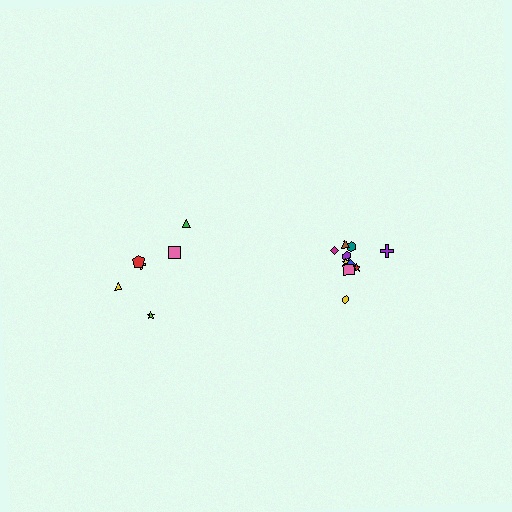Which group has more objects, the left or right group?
The right group.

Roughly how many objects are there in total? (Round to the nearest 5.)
Roughly 15 objects in total.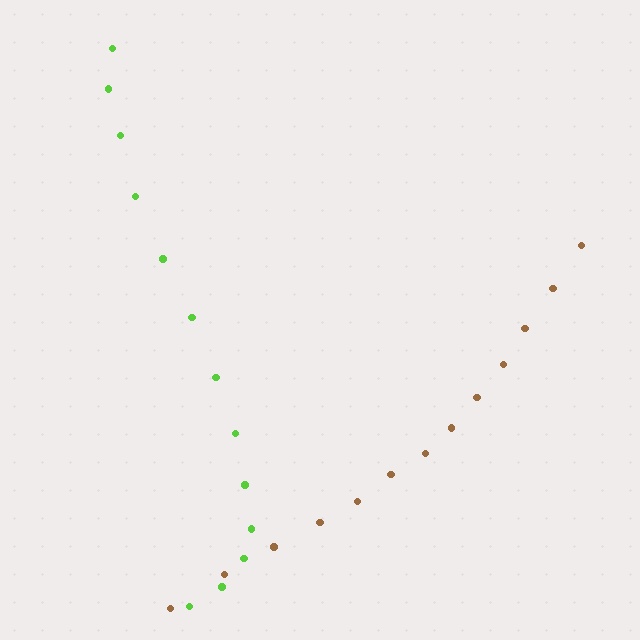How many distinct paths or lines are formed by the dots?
There are 2 distinct paths.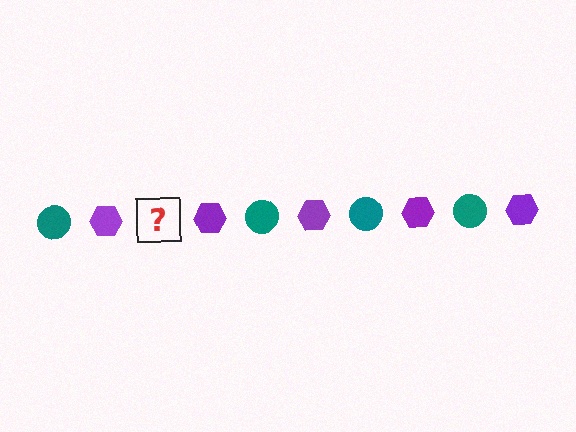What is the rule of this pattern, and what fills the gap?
The rule is that the pattern alternates between teal circle and purple hexagon. The gap should be filled with a teal circle.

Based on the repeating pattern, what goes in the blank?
The blank should be a teal circle.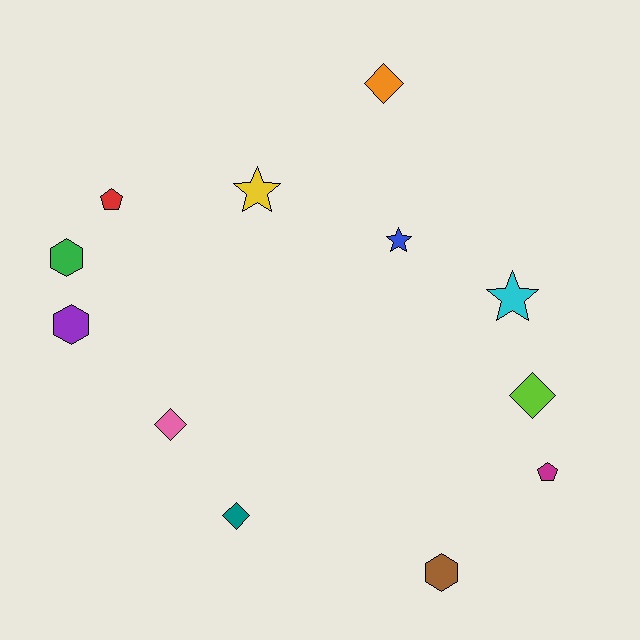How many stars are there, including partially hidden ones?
There are 3 stars.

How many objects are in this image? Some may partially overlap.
There are 12 objects.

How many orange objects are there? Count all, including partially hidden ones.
There is 1 orange object.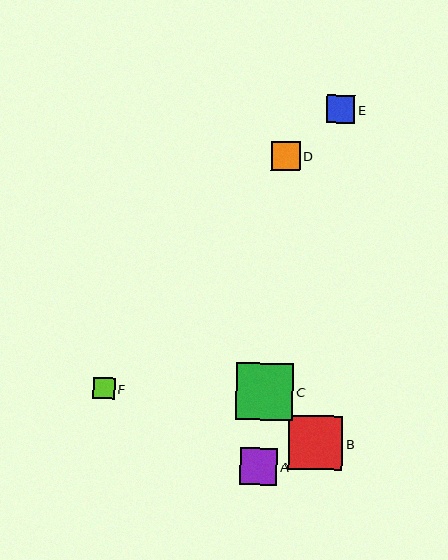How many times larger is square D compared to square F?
Square D is approximately 1.3 times the size of square F.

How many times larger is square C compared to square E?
Square C is approximately 2.0 times the size of square E.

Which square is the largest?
Square C is the largest with a size of approximately 57 pixels.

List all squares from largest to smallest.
From largest to smallest: C, B, A, D, E, F.